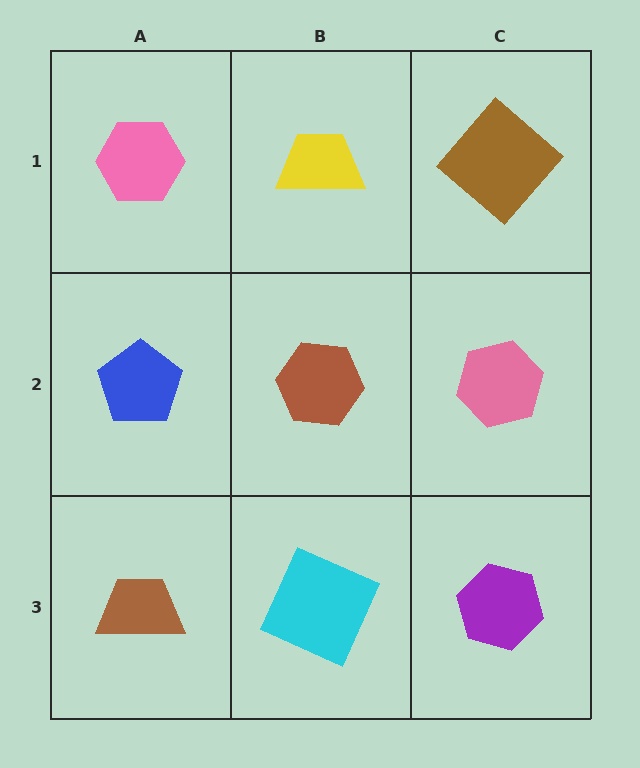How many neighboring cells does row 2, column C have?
3.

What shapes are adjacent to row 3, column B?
A brown hexagon (row 2, column B), a brown trapezoid (row 3, column A), a purple hexagon (row 3, column C).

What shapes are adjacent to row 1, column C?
A pink hexagon (row 2, column C), a yellow trapezoid (row 1, column B).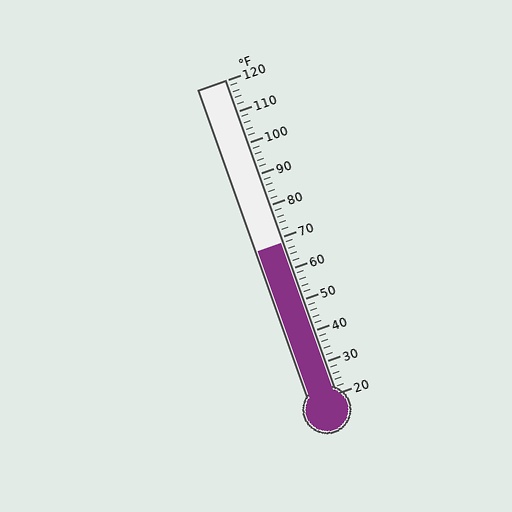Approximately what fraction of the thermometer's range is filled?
The thermometer is filled to approximately 50% of its range.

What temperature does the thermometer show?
The thermometer shows approximately 68°F.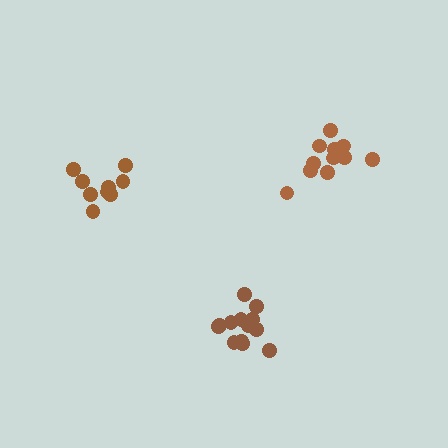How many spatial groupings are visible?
There are 3 spatial groupings.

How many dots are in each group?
Group 1: 13 dots, Group 2: 11 dots, Group 3: 10 dots (34 total).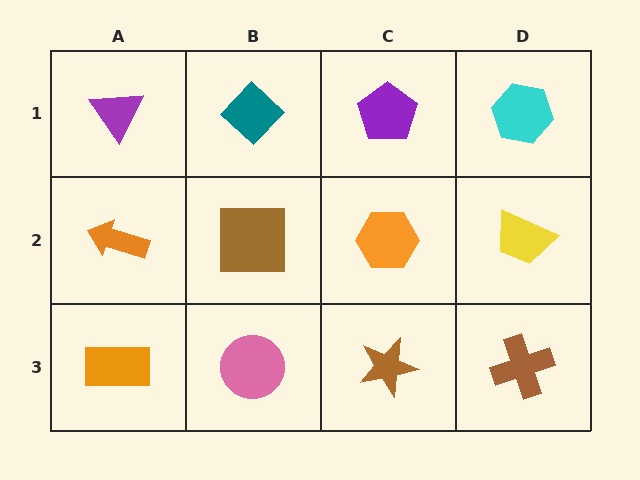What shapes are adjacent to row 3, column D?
A yellow trapezoid (row 2, column D), a brown star (row 3, column C).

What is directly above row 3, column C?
An orange hexagon.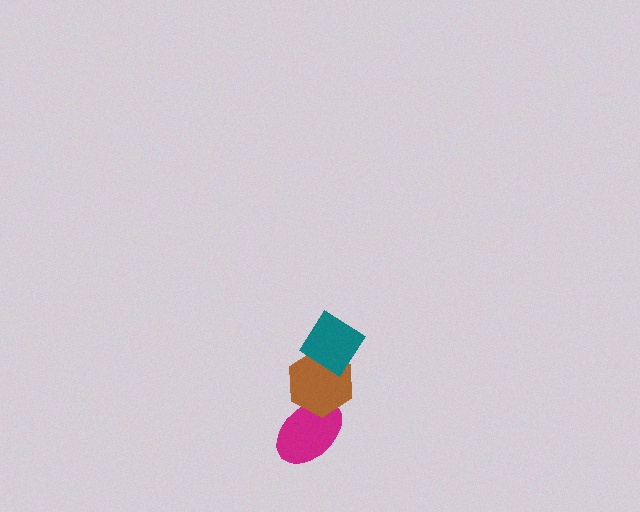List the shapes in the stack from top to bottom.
From top to bottom: the teal diamond, the brown hexagon, the magenta ellipse.